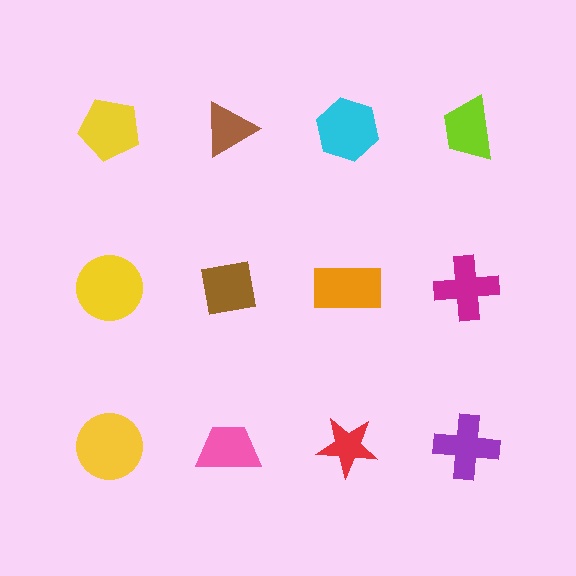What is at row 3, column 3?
A red star.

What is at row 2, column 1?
A yellow circle.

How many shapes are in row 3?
4 shapes.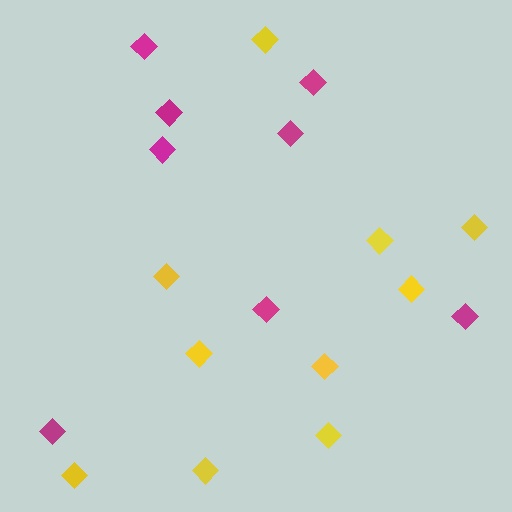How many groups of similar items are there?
There are 2 groups: one group of yellow diamonds (10) and one group of magenta diamonds (8).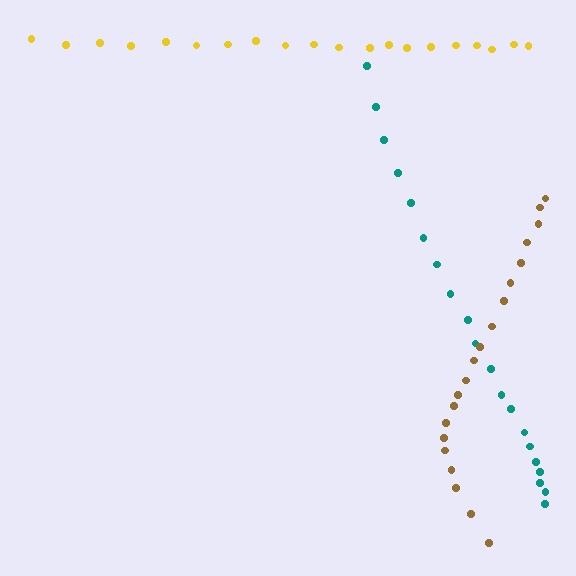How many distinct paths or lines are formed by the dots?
There are 3 distinct paths.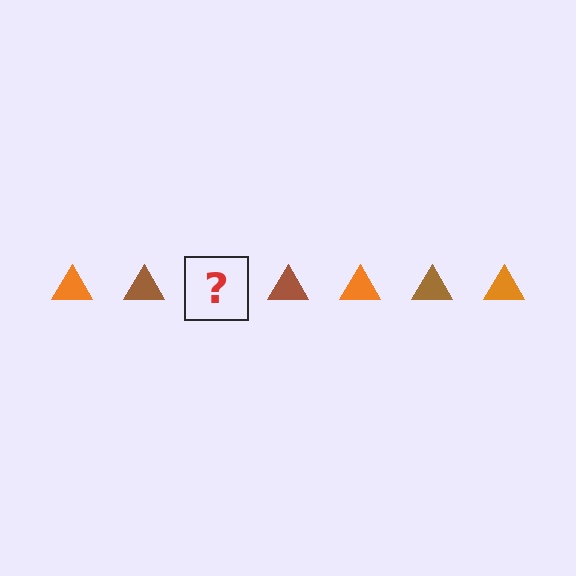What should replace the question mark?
The question mark should be replaced with an orange triangle.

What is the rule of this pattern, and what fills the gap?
The rule is that the pattern cycles through orange, brown triangles. The gap should be filled with an orange triangle.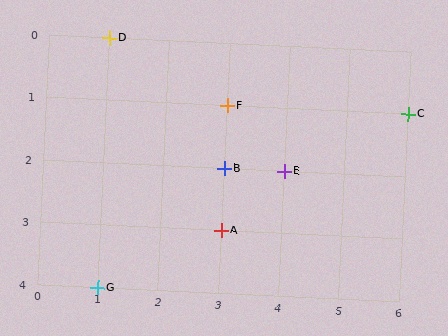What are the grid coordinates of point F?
Point F is at grid coordinates (3, 1).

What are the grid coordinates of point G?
Point G is at grid coordinates (1, 4).